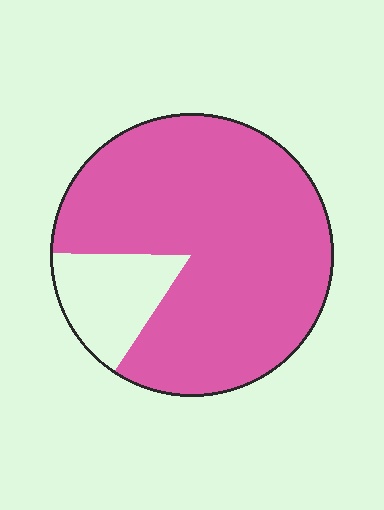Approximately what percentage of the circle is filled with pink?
Approximately 85%.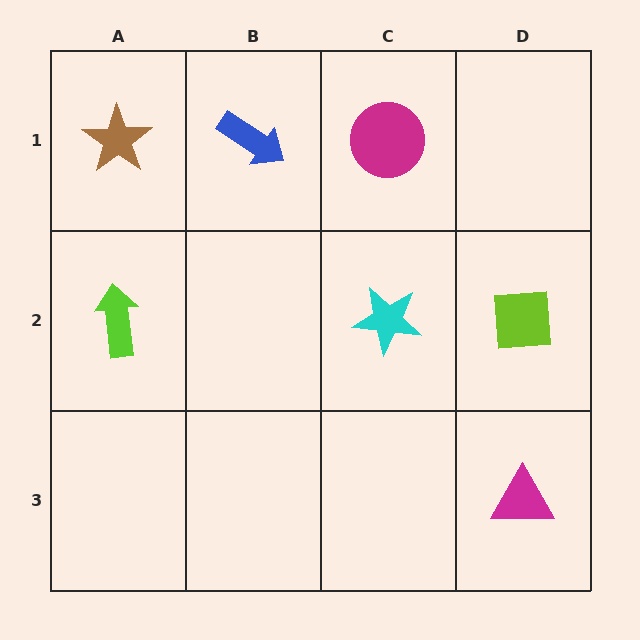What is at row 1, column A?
A brown star.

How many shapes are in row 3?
1 shape.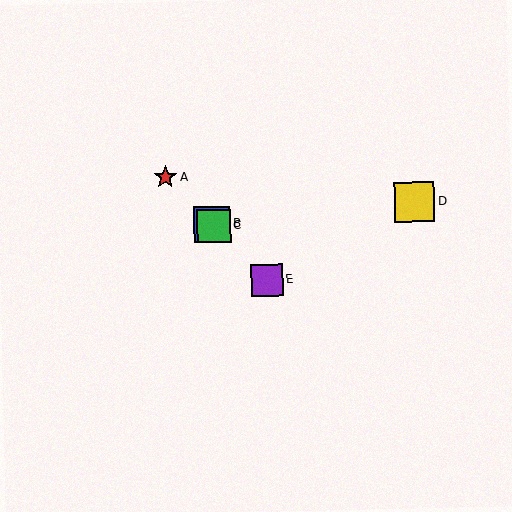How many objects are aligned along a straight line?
4 objects (A, B, C, E) are aligned along a straight line.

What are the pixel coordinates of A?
Object A is at (166, 177).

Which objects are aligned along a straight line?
Objects A, B, C, E are aligned along a straight line.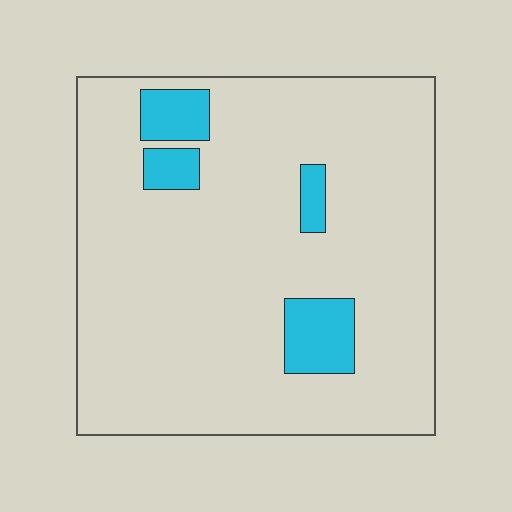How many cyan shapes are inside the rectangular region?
4.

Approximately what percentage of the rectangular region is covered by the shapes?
Approximately 10%.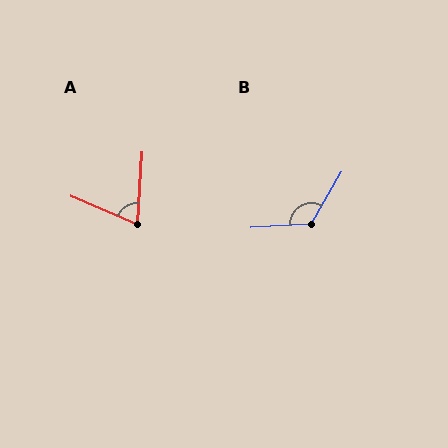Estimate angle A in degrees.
Approximately 70 degrees.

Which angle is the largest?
B, at approximately 124 degrees.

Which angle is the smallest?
A, at approximately 70 degrees.